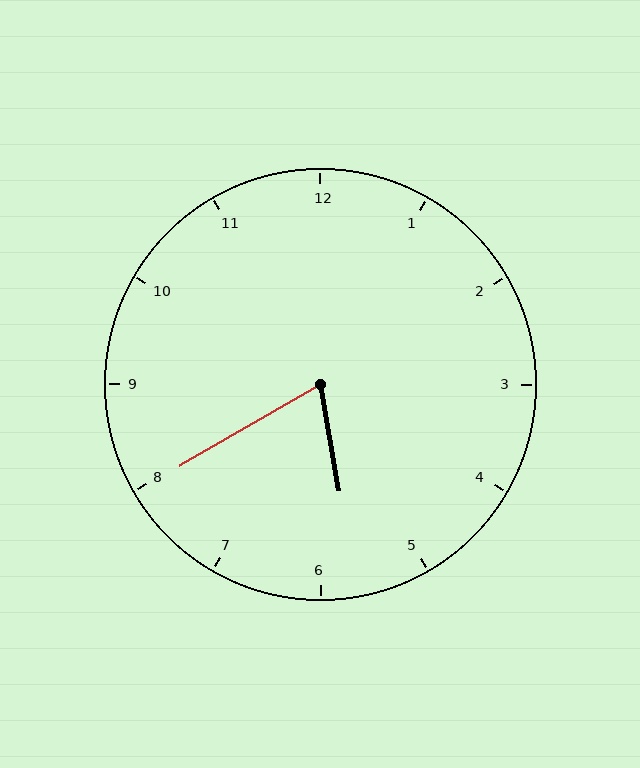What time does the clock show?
5:40.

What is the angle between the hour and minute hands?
Approximately 70 degrees.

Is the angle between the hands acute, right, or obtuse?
It is acute.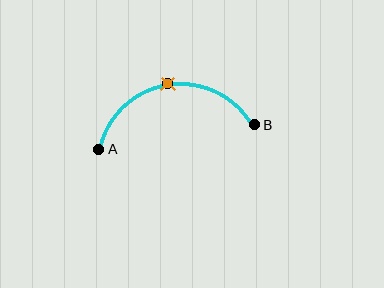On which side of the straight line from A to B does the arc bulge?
The arc bulges above the straight line connecting A and B.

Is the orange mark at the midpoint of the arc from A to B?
Yes. The orange mark lies on the arc at equal arc-length from both A and B — it is the arc midpoint.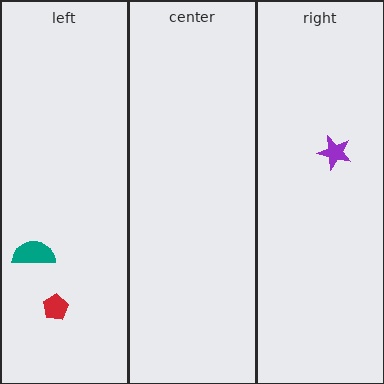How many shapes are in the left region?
2.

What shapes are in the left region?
The red pentagon, the teal semicircle.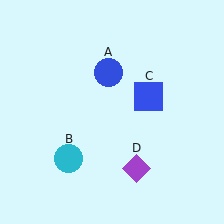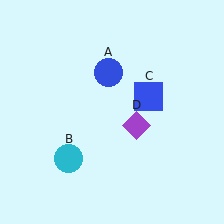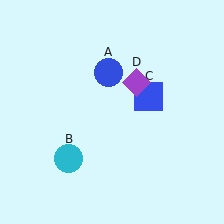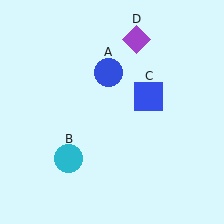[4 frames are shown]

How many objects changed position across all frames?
1 object changed position: purple diamond (object D).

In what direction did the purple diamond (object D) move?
The purple diamond (object D) moved up.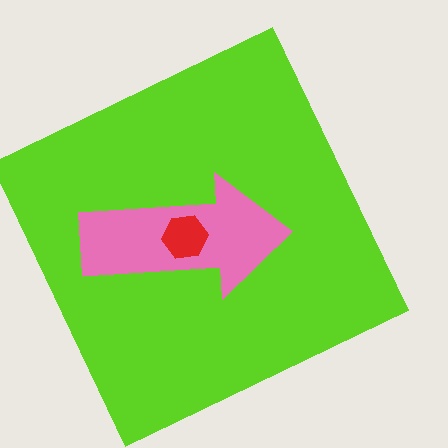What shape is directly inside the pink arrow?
The red hexagon.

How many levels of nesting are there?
3.